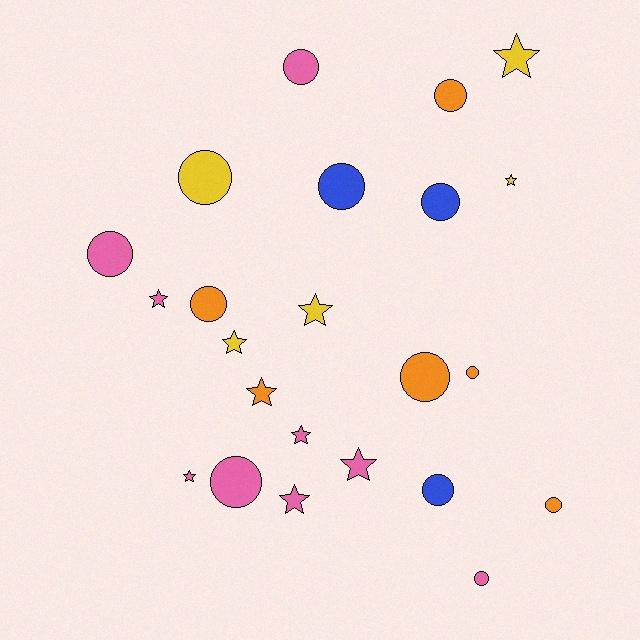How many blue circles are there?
There are 3 blue circles.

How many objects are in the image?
There are 23 objects.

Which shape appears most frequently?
Circle, with 13 objects.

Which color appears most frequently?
Pink, with 9 objects.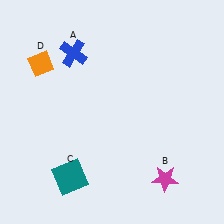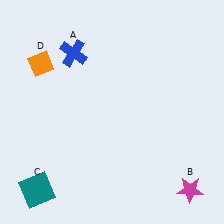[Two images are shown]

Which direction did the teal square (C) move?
The teal square (C) moved left.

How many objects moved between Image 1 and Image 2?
2 objects moved between the two images.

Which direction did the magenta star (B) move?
The magenta star (B) moved right.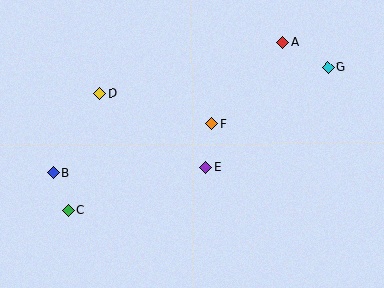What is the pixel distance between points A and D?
The distance between A and D is 190 pixels.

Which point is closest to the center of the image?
Point E at (206, 167) is closest to the center.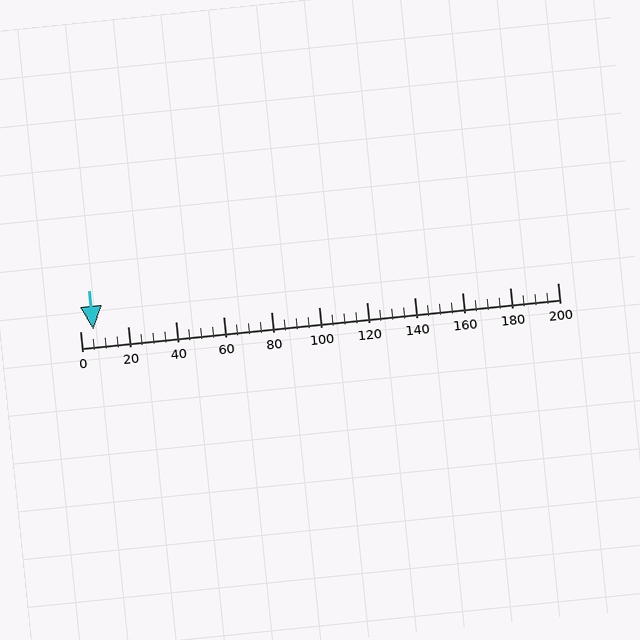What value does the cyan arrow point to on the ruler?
The cyan arrow points to approximately 6.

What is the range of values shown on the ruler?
The ruler shows values from 0 to 200.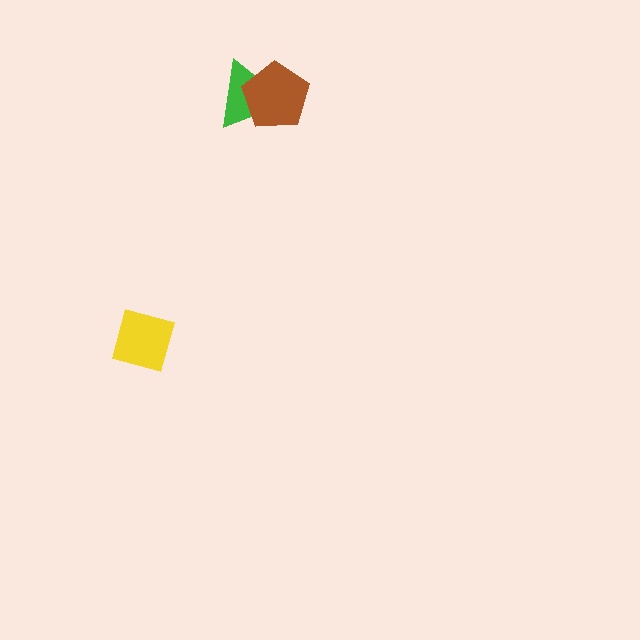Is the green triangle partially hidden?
Yes, it is partially covered by another shape.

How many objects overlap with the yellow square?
0 objects overlap with the yellow square.